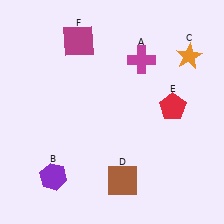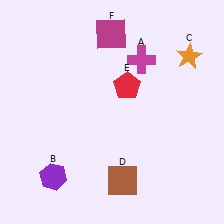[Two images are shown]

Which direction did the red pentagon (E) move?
The red pentagon (E) moved left.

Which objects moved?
The objects that moved are: the red pentagon (E), the magenta square (F).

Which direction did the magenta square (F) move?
The magenta square (F) moved right.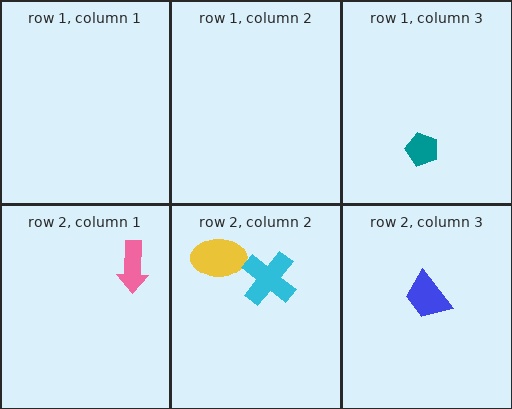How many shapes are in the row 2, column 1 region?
1.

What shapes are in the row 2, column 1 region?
The pink arrow.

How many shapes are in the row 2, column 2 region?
2.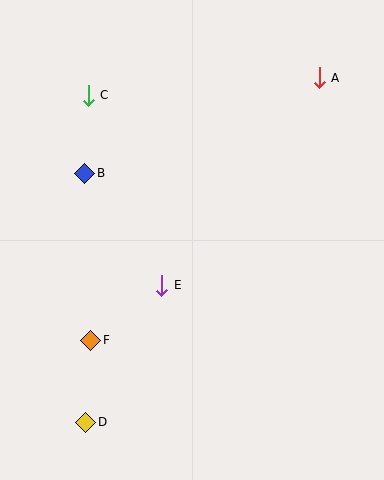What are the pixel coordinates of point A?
Point A is at (319, 78).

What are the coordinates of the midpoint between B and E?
The midpoint between B and E is at (123, 229).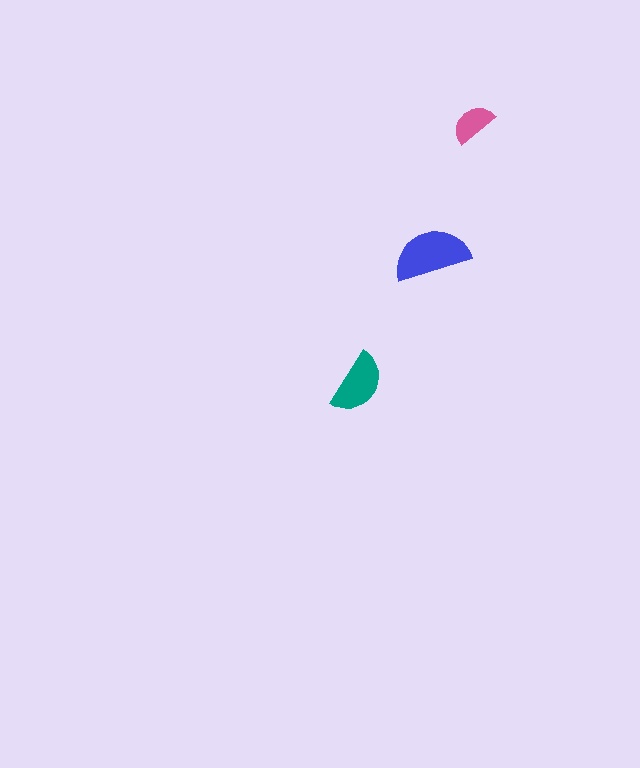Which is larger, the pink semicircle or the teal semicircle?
The teal one.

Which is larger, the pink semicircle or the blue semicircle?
The blue one.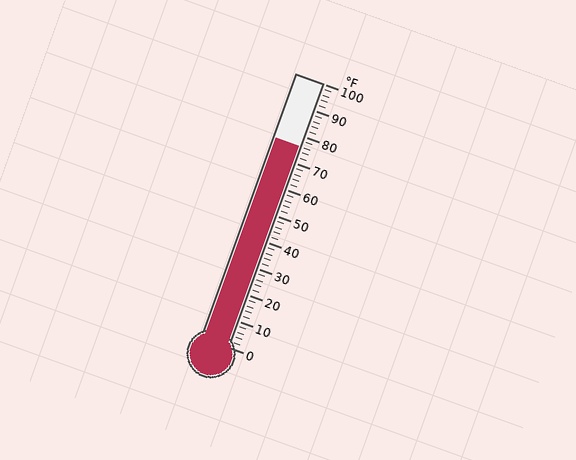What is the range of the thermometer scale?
The thermometer scale ranges from 0°F to 100°F.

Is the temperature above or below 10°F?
The temperature is above 10°F.